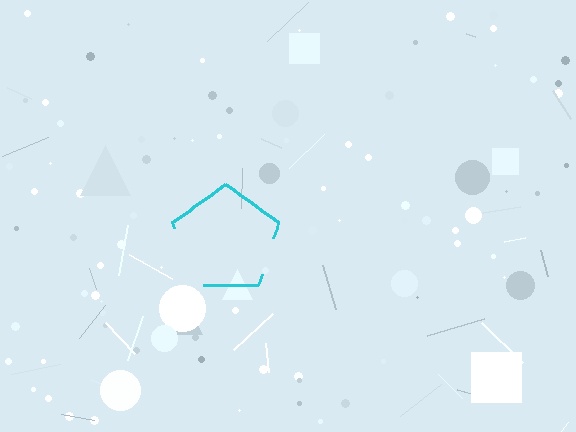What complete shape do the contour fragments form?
The contour fragments form a pentagon.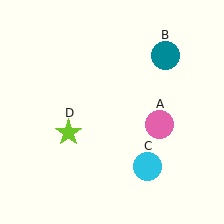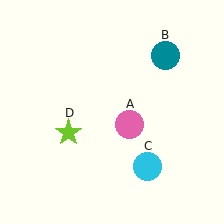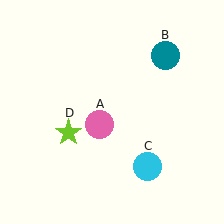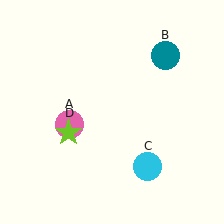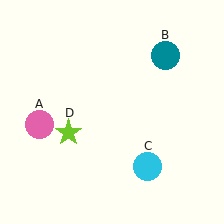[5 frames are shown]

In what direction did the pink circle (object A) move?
The pink circle (object A) moved left.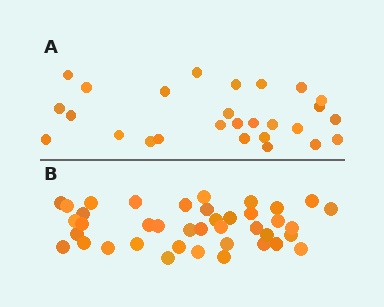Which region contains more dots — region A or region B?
Region B (the bottom region) has more dots.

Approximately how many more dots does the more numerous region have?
Region B has approximately 15 more dots than region A.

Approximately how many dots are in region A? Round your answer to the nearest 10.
About 30 dots. (The exact count is 27, which rounds to 30.)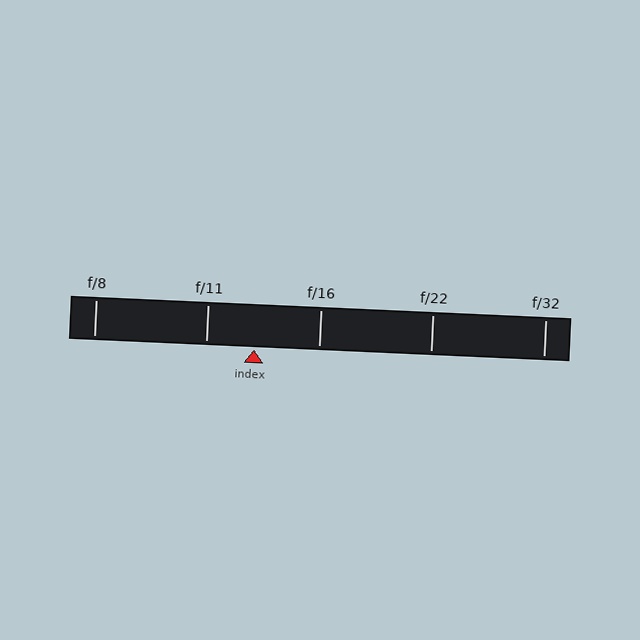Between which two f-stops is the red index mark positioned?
The index mark is between f/11 and f/16.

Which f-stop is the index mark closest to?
The index mark is closest to f/11.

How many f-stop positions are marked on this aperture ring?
There are 5 f-stop positions marked.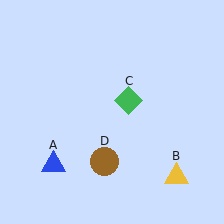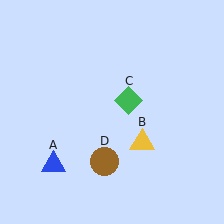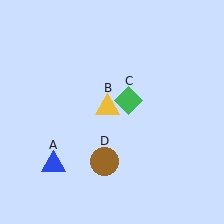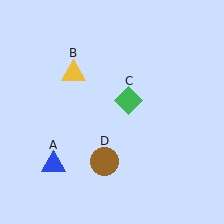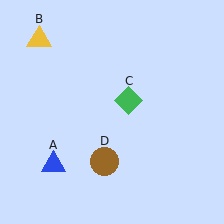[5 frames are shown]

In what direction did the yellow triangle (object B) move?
The yellow triangle (object B) moved up and to the left.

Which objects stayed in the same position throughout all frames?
Blue triangle (object A) and green diamond (object C) and brown circle (object D) remained stationary.